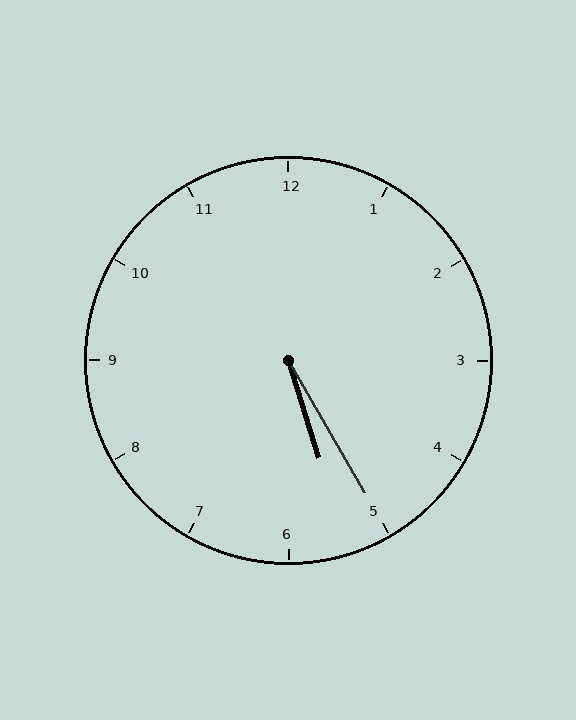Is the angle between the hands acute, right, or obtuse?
It is acute.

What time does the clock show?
5:25.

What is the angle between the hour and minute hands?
Approximately 12 degrees.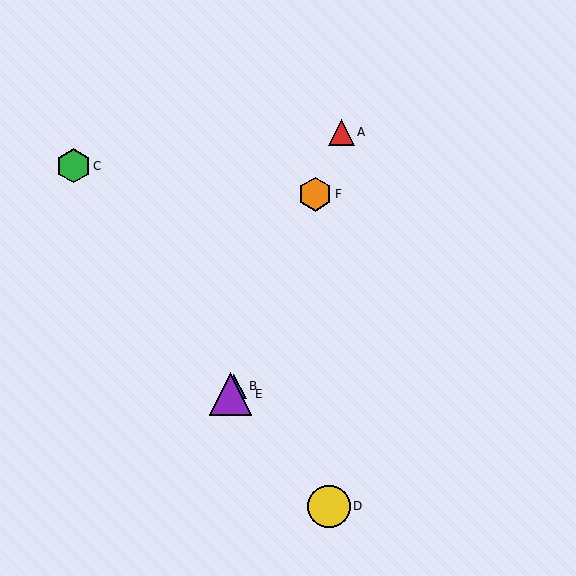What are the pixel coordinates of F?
Object F is at (315, 194).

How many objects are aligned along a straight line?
4 objects (A, B, E, F) are aligned along a straight line.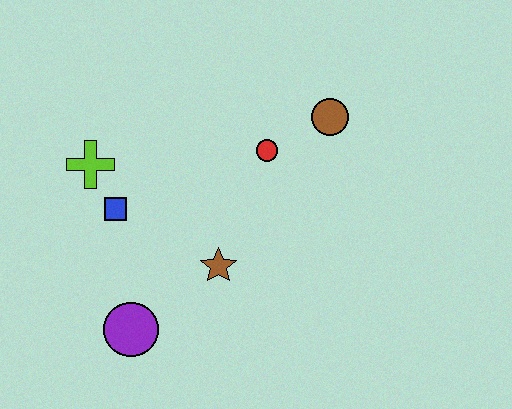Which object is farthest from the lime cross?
The brown circle is farthest from the lime cross.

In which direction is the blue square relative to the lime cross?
The blue square is below the lime cross.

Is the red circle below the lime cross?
No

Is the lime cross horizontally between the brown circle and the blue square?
No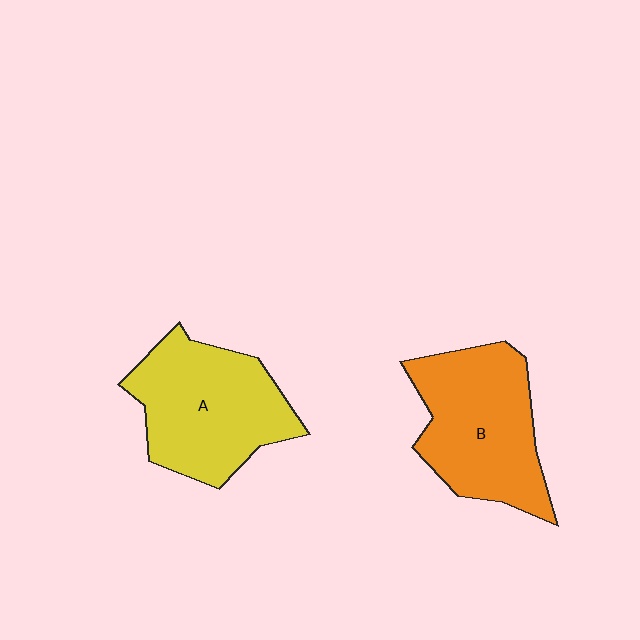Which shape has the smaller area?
Shape B (orange).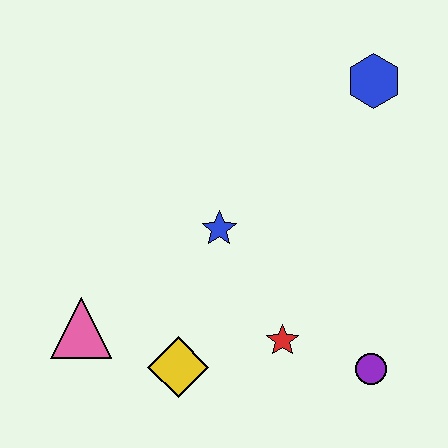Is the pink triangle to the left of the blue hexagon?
Yes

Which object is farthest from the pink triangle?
The blue hexagon is farthest from the pink triangle.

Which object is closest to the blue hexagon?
The blue star is closest to the blue hexagon.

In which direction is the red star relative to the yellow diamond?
The red star is to the right of the yellow diamond.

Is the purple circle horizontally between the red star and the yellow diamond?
No